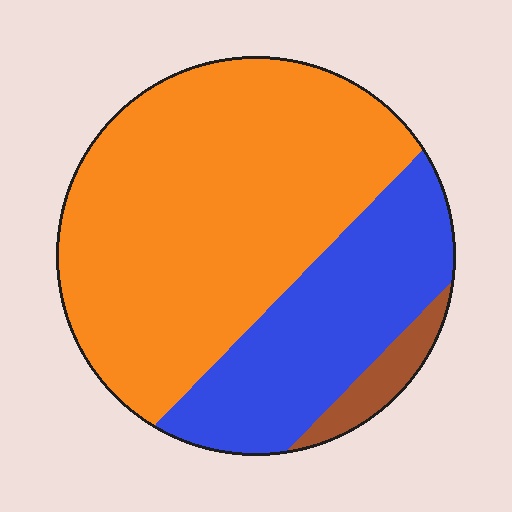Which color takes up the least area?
Brown, at roughly 5%.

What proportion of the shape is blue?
Blue takes up about one third (1/3) of the shape.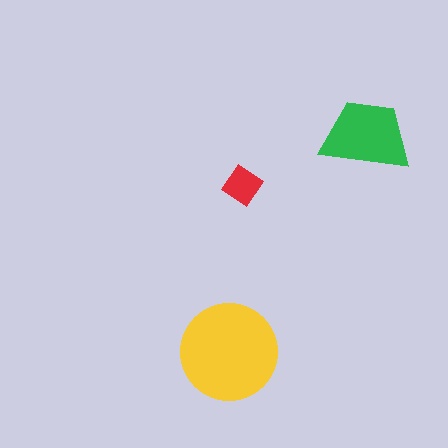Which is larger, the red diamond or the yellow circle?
The yellow circle.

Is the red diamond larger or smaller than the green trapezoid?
Smaller.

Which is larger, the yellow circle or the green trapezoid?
The yellow circle.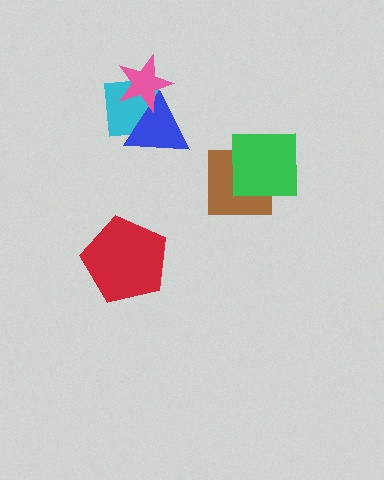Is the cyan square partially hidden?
Yes, it is partially covered by another shape.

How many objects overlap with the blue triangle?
2 objects overlap with the blue triangle.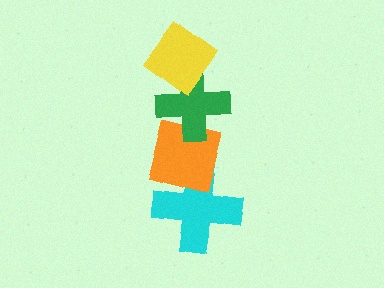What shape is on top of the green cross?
The yellow diamond is on top of the green cross.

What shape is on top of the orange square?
The green cross is on top of the orange square.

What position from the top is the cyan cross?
The cyan cross is 4th from the top.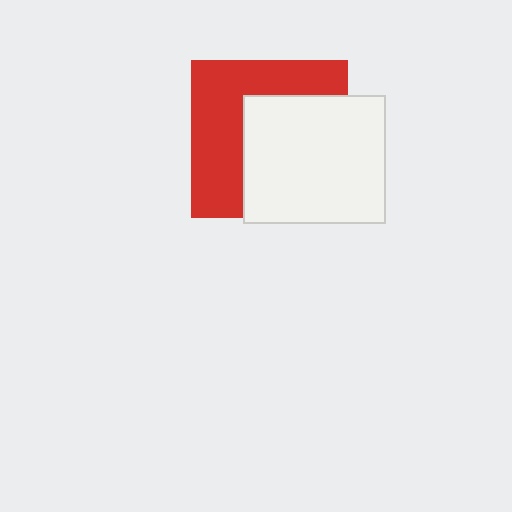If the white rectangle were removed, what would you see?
You would see the complete red square.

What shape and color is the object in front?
The object in front is a white rectangle.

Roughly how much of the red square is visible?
About half of it is visible (roughly 49%).